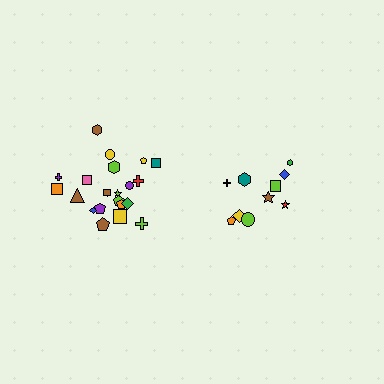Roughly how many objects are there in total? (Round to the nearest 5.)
Roughly 30 objects in total.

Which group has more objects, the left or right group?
The left group.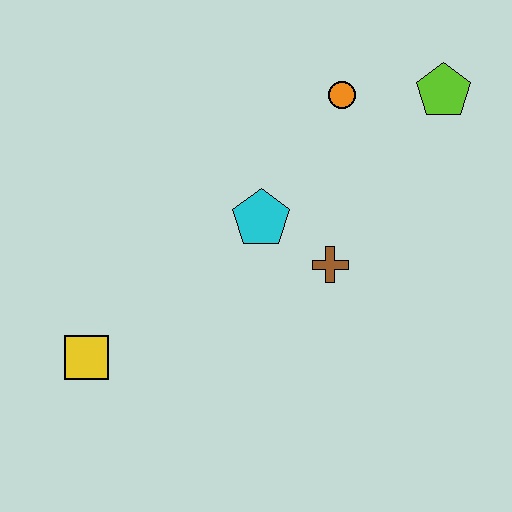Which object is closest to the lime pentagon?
The orange circle is closest to the lime pentagon.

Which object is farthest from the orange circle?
The yellow square is farthest from the orange circle.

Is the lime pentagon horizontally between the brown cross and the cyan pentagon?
No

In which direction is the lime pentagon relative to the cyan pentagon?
The lime pentagon is to the right of the cyan pentagon.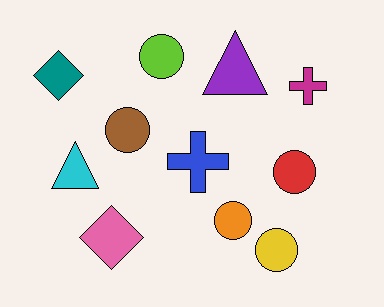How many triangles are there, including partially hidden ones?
There are 2 triangles.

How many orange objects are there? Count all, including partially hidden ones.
There is 1 orange object.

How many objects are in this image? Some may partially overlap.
There are 11 objects.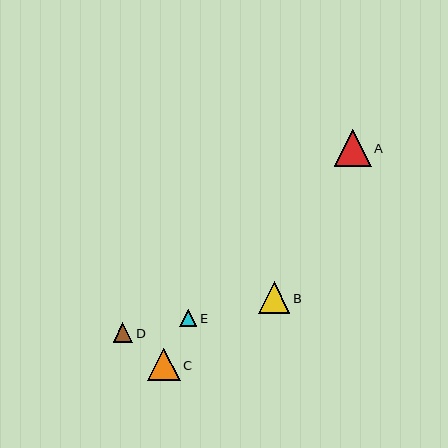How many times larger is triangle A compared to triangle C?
Triangle A is approximately 1.1 times the size of triangle C.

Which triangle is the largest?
Triangle A is the largest with a size of approximately 37 pixels.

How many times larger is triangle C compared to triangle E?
Triangle C is approximately 1.9 times the size of triangle E.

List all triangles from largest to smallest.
From largest to smallest: A, C, B, D, E.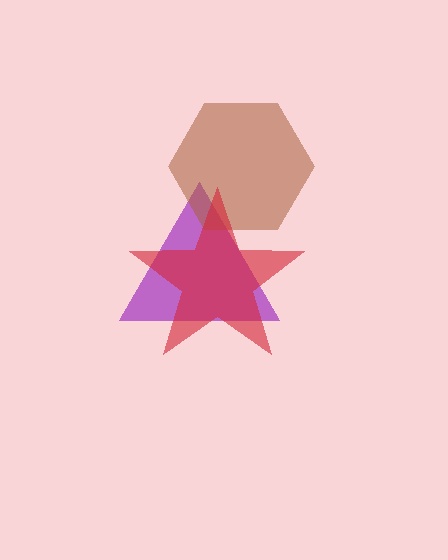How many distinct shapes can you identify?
There are 3 distinct shapes: a purple triangle, a brown hexagon, a red star.